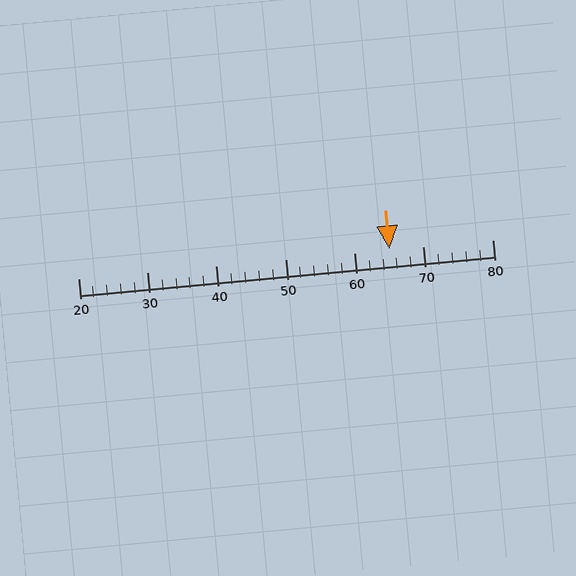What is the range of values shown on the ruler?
The ruler shows values from 20 to 80.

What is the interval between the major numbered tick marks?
The major tick marks are spaced 10 units apart.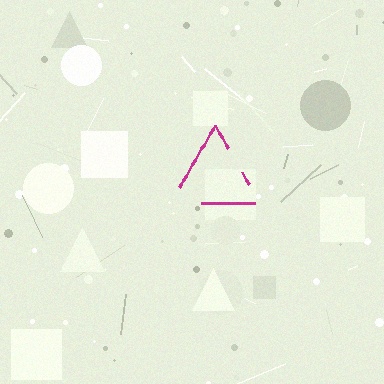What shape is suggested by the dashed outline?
The dashed outline suggests a triangle.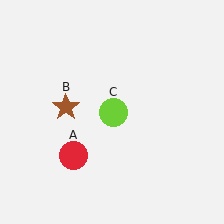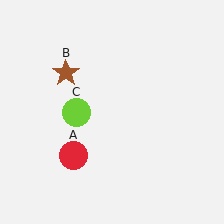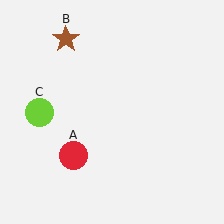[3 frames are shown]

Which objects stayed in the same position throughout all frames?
Red circle (object A) remained stationary.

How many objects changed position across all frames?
2 objects changed position: brown star (object B), lime circle (object C).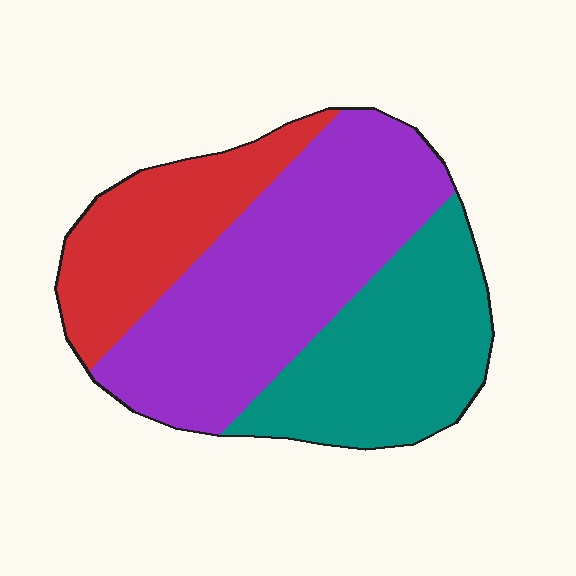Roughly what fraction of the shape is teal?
Teal covers about 30% of the shape.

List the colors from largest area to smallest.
From largest to smallest: purple, teal, red.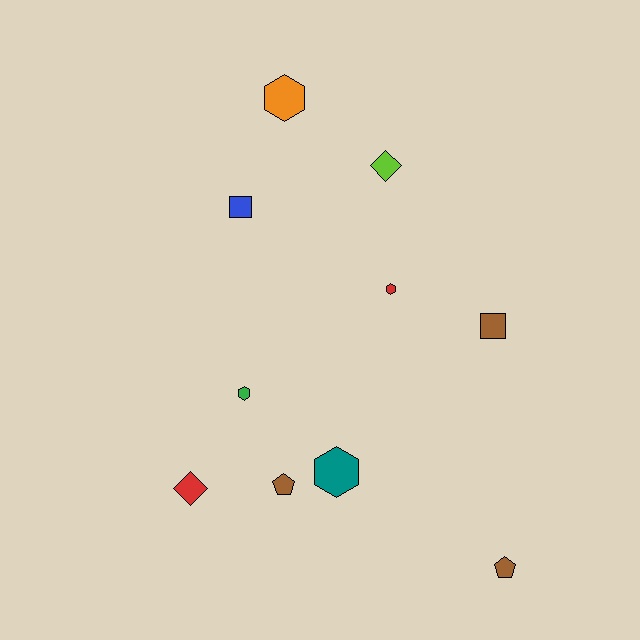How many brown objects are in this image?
There are 3 brown objects.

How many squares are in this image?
There are 2 squares.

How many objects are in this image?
There are 10 objects.